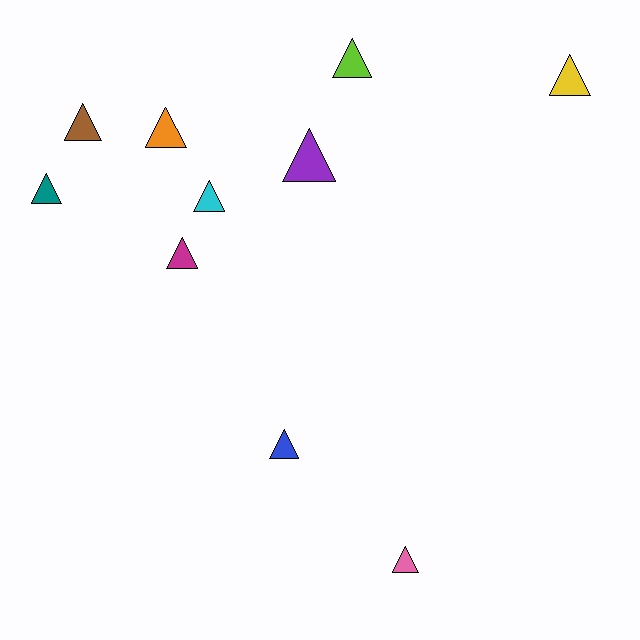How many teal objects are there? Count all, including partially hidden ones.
There is 1 teal object.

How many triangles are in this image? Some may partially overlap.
There are 10 triangles.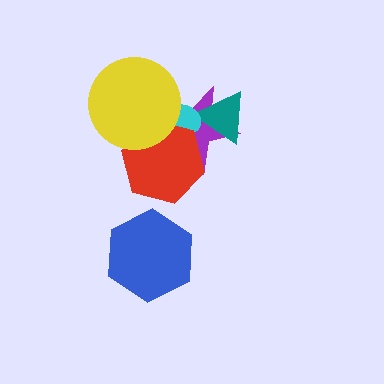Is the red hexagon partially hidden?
Yes, it is partially covered by another shape.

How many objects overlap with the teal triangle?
2 objects overlap with the teal triangle.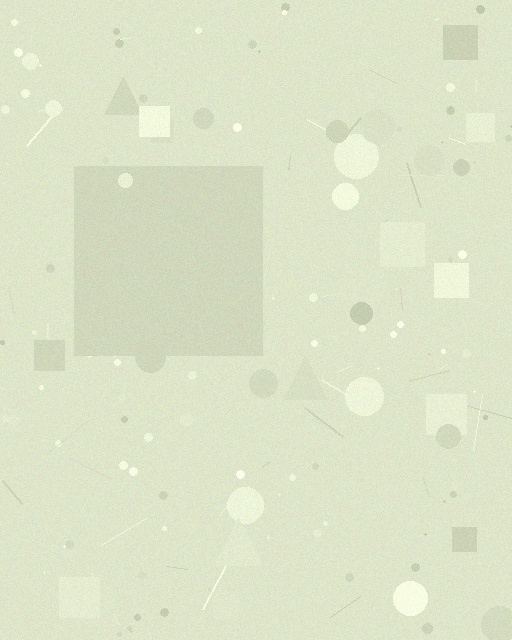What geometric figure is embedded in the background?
A square is embedded in the background.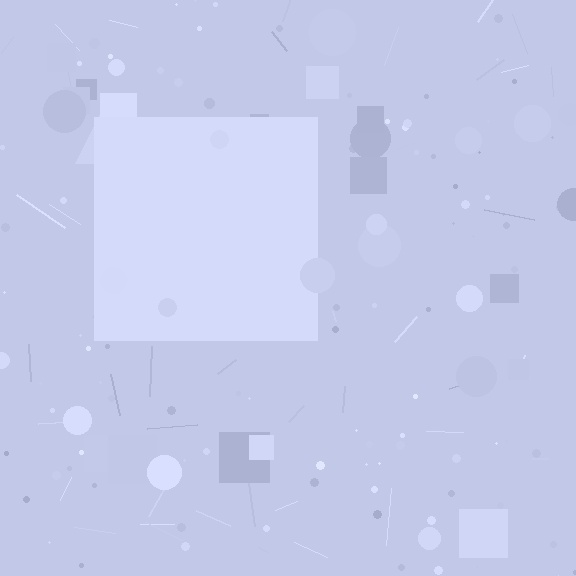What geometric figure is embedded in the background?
A square is embedded in the background.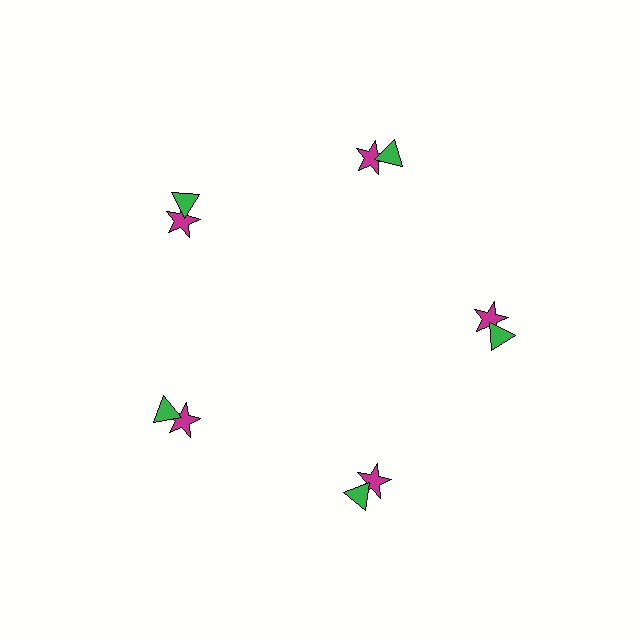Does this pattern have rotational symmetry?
Yes, this pattern has 5-fold rotational symmetry. It looks the same after rotating 72 degrees around the center.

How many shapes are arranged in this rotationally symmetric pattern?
There are 10 shapes, arranged in 5 groups of 2.